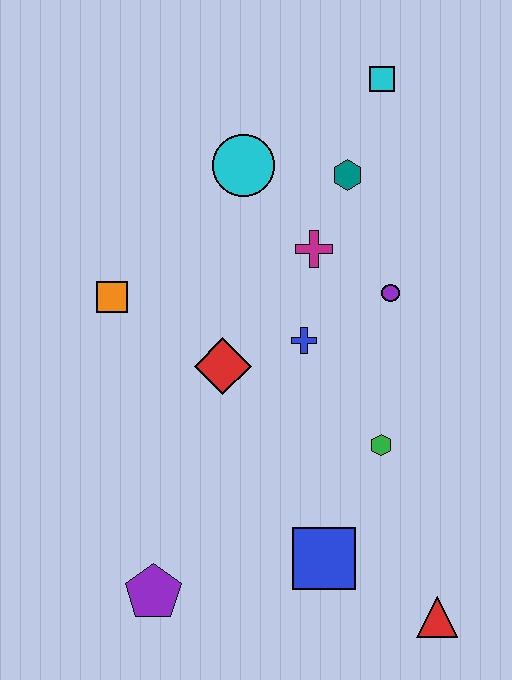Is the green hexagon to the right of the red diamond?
Yes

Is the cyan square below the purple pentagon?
No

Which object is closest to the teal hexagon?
The magenta cross is closest to the teal hexagon.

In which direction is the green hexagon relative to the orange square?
The green hexagon is to the right of the orange square.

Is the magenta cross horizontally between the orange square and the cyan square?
Yes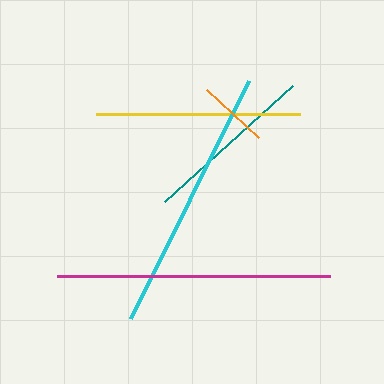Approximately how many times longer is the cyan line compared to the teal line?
The cyan line is approximately 1.5 times the length of the teal line.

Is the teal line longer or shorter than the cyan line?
The cyan line is longer than the teal line.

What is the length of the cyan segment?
The cyan segment is approximately 266 pixels long.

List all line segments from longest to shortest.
From longest to shortest: magenta, cyan, yellow, teal, orange.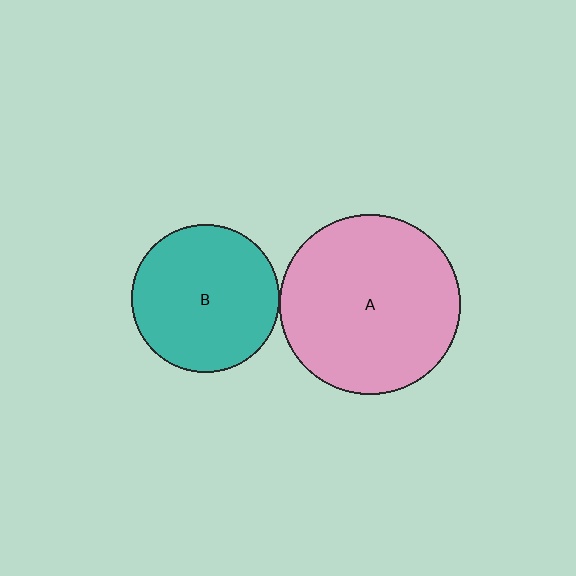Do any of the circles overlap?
No, none of the circles overlap.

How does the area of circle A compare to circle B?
Approximately 1.5 times.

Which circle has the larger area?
Circle A (pink).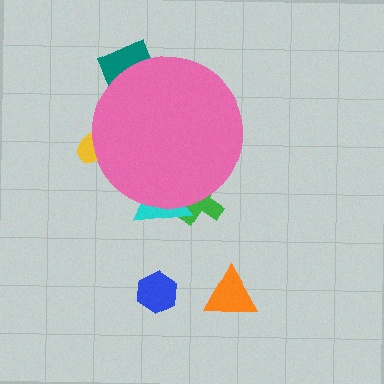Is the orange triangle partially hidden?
No, the orange triangle is fully visible.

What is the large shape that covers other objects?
A pink circle.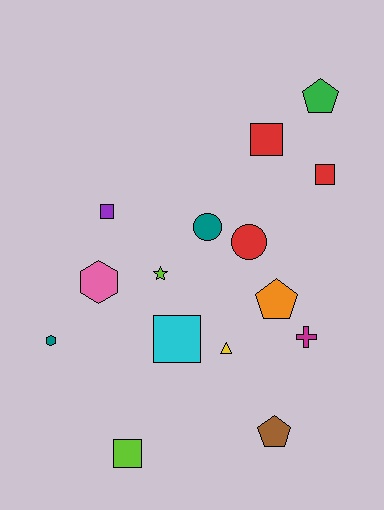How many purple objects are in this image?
There is 1 purple object.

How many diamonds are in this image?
There are no diamonds.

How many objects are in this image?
There are 15 objects.